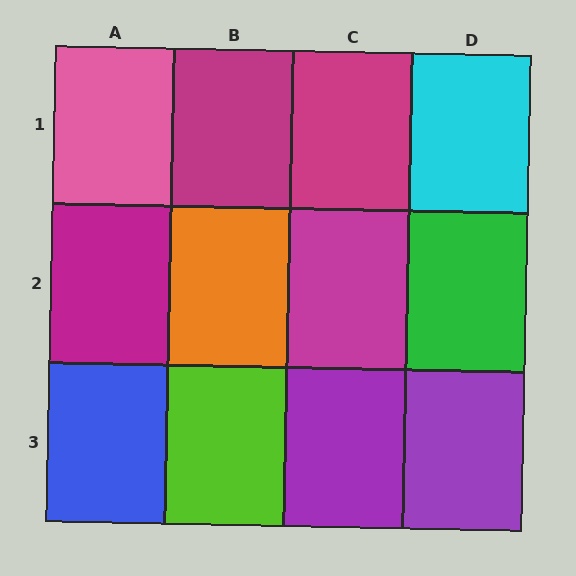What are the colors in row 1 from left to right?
Pink, magenta, magenta, cyan.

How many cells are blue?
1 cell is blue.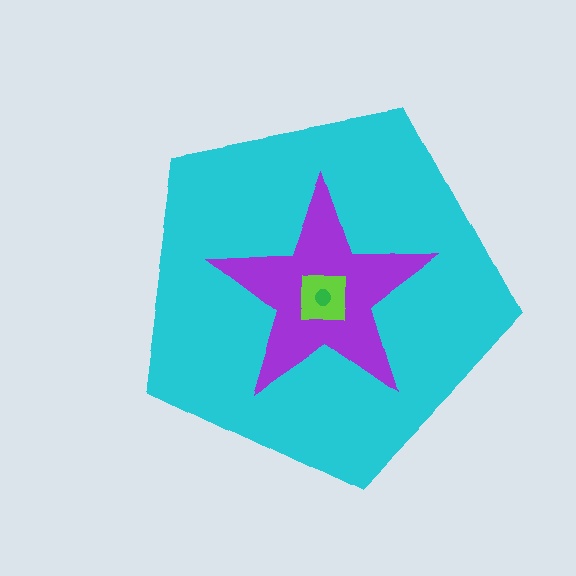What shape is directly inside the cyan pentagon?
The purple star.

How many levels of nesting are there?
4.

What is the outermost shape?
The cyan pentagon.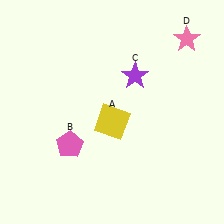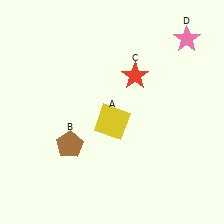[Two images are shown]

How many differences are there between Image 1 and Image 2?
There are 2 differences between the two images.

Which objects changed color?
B changed from pink to brown. C changed from purple to red.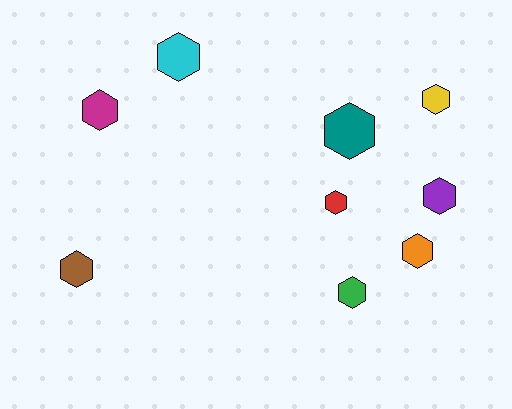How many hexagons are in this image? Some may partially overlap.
There are 9 hexagons.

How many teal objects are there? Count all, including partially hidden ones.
There is 1 teal object.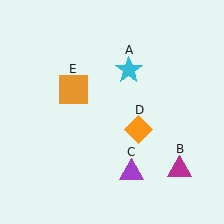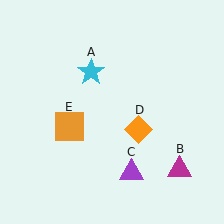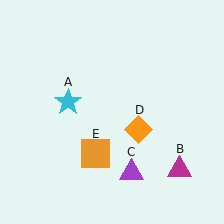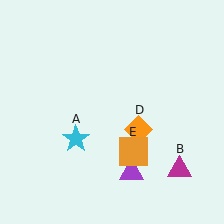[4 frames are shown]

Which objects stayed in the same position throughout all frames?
Magenta triangle (object B) and purple triangle (object C) and orange diamond (object D) remained stationary.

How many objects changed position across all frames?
2 objects changed position: cyan star (object A), orange square (object E).